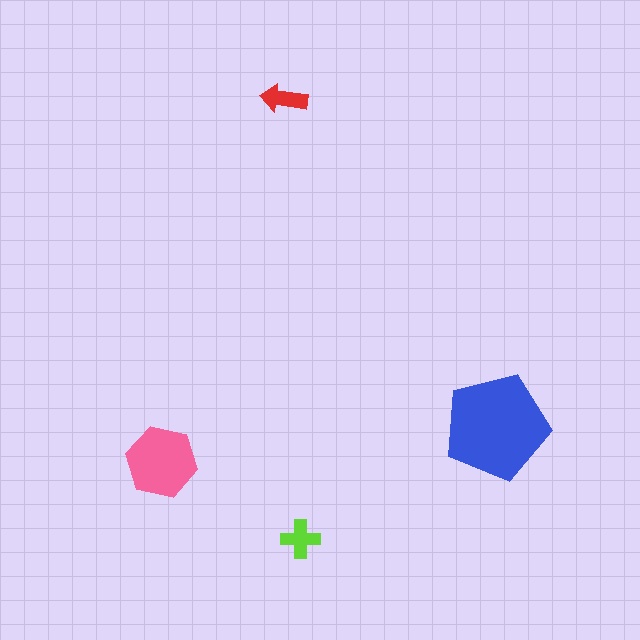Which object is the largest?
The blue pentagon.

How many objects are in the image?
There are 4 objects in the image.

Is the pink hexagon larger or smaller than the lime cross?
Larger.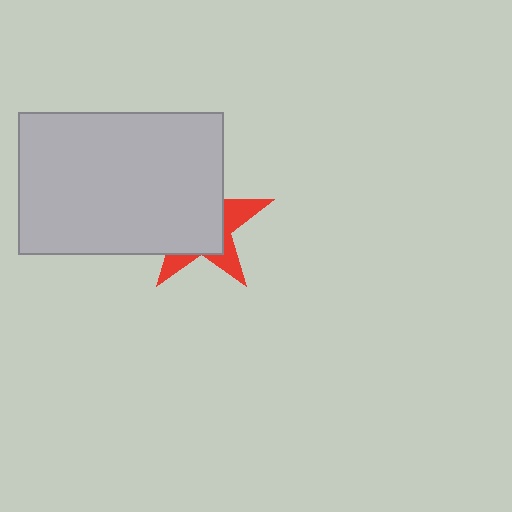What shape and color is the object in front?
The object in front is a light gray rectangle.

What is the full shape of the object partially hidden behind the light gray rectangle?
The partially hidden object is a red star.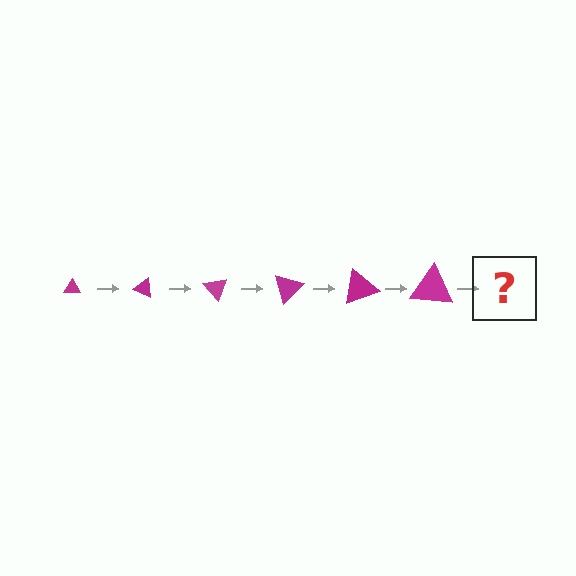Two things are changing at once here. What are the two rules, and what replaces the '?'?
The two rules are that the triangle grows larger each step and it rotates 25 degrees each step. The '?' should be a triangle, larger than the previous one and rotated 150 degrees from the start.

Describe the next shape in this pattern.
It should be a triangle, larger than the previous one and rotated 150 degrees from the start.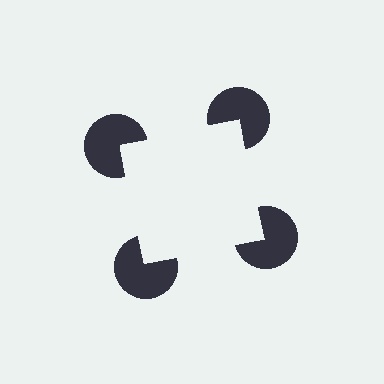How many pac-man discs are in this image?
There are 4 — one at each vertex of the illusory square.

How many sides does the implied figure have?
4 sides.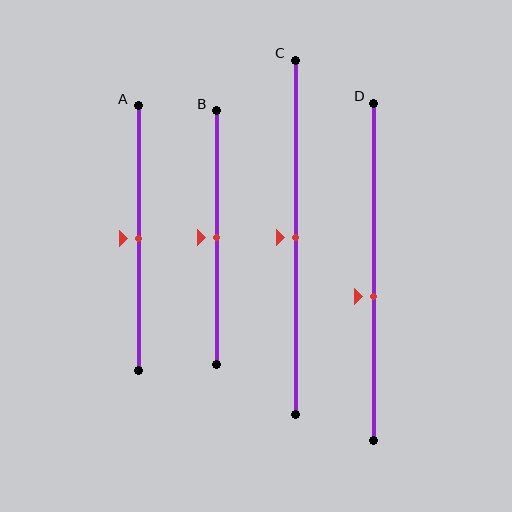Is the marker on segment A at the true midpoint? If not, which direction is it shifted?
Yes, the marker on segment A is at the true midpoint.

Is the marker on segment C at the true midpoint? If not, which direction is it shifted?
Yes, the marker on segment C is at the true midpoint.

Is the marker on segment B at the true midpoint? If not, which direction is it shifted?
Yes, the marker on segment B is at the true midpoint.